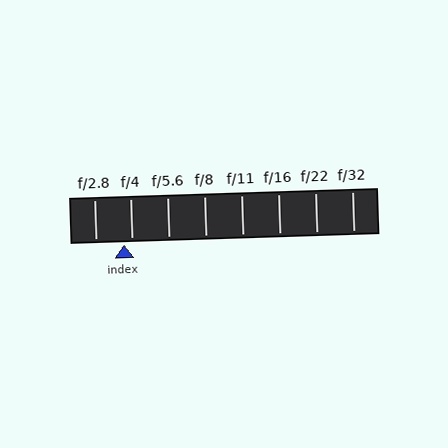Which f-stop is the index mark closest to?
The index mark is closest to f/4.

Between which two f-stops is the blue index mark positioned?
The index mark is between f/2.8 and f/4.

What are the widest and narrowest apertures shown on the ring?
The widest aperture shown is f/2.8 and the narrowest is f/32.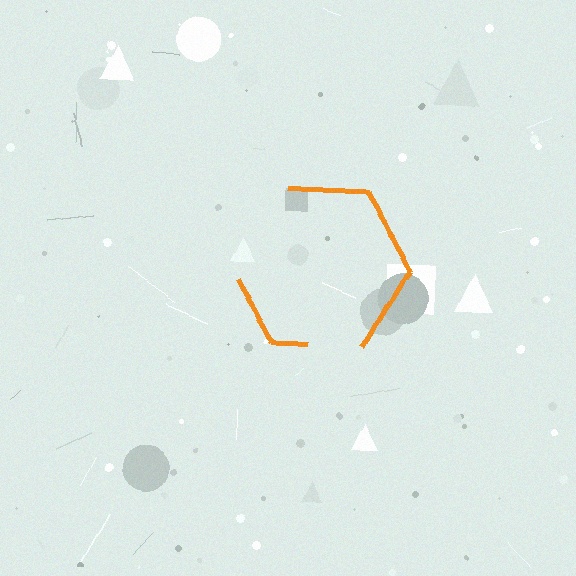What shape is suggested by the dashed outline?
The dashed outline suggests a hexagon.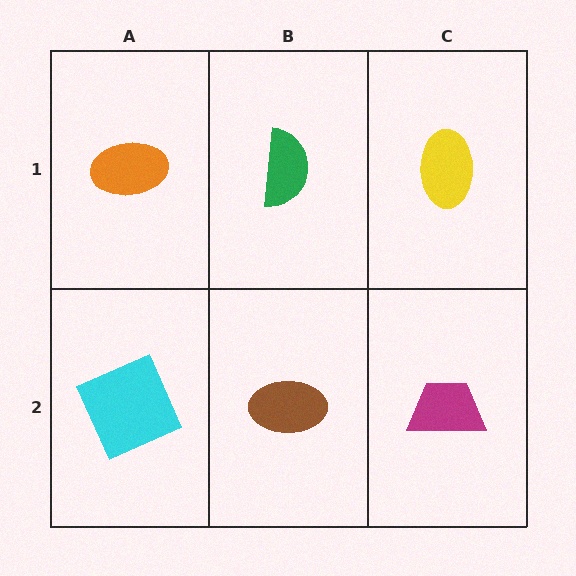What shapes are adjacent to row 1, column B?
A brown ellipse (row 2, column B), an orange ellipse (row 1, column A), a yellow ellipse (row 1, column C).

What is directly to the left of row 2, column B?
A cyan square.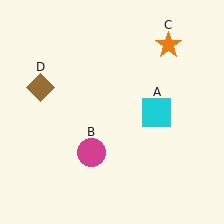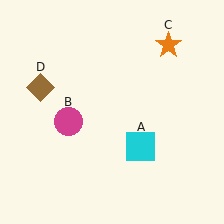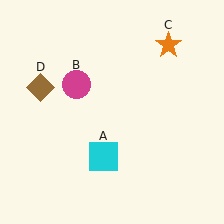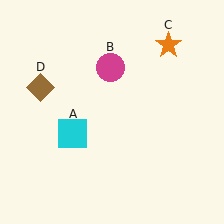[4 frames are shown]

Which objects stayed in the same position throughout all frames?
Orange star (object C) and brown diamond (object D) remained stationary.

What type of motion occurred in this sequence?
The cyan square (object A), magenta circle (object B) rotated clockwise around the center of the scene.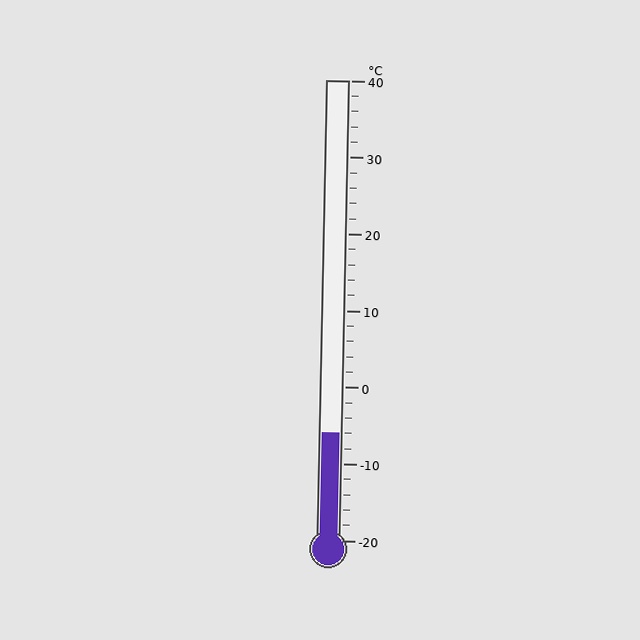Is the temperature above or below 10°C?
The temperature is below 10°C.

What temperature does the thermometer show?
The thermometer shows approximately -6°C.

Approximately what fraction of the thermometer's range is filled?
The thermometer is filled to approximately 25% of its range.